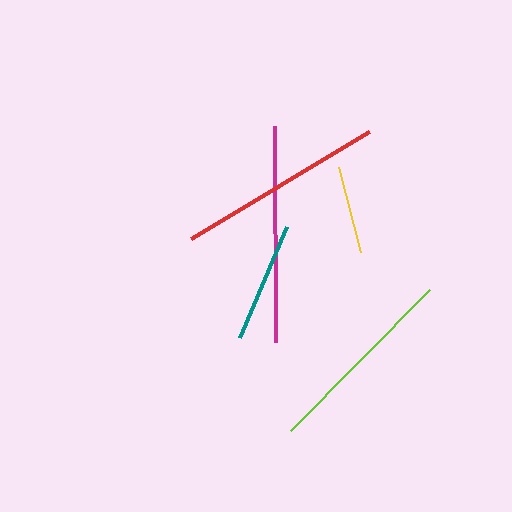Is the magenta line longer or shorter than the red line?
The magenta line is longer than the red line.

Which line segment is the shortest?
The yellow line is the shortest at approximately 88 pixels.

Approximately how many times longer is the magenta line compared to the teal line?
The magenta line is approximately 1.8 times the length of the teal line.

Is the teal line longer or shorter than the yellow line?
The teal line is longer than the yellow line.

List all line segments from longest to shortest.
From longest to shortest: magenta, red, lime, teal, yellow.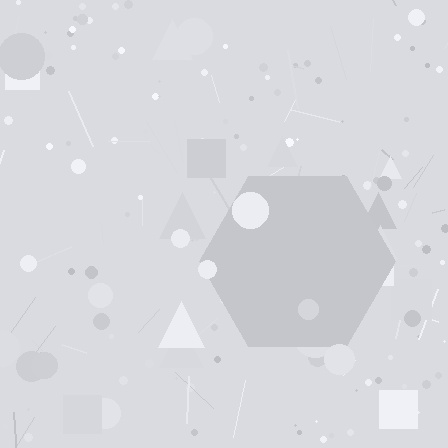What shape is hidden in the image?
A hexagon is hidden in the image.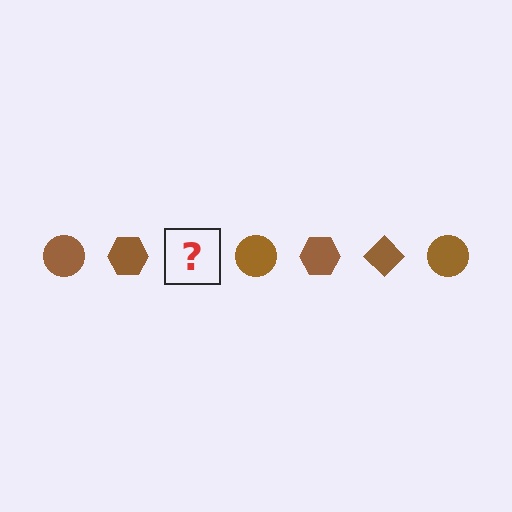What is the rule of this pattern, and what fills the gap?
The rule is that the pattern cycles through circle, hexagon, diamond shapes in brown. The gap should be filled with a brown diamond.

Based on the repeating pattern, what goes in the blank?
The blank should be a brown diamond.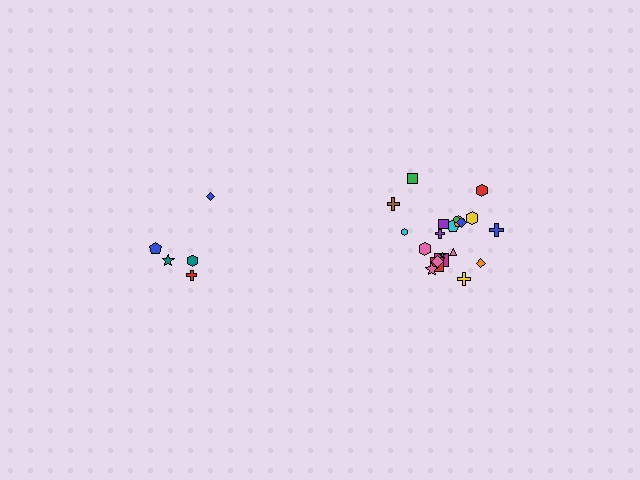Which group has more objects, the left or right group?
The right group.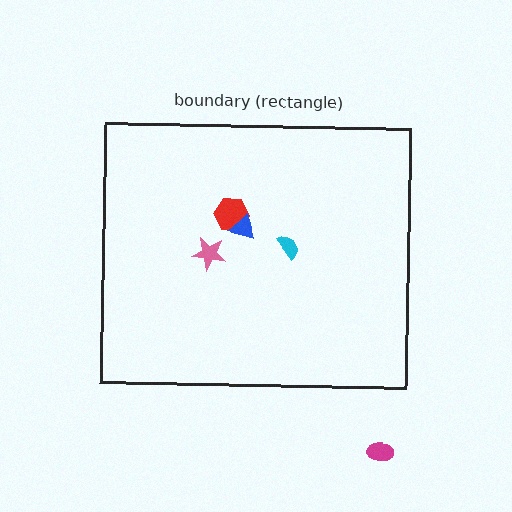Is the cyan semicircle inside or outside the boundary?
Inside.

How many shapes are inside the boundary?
4 inside, 1 outside.